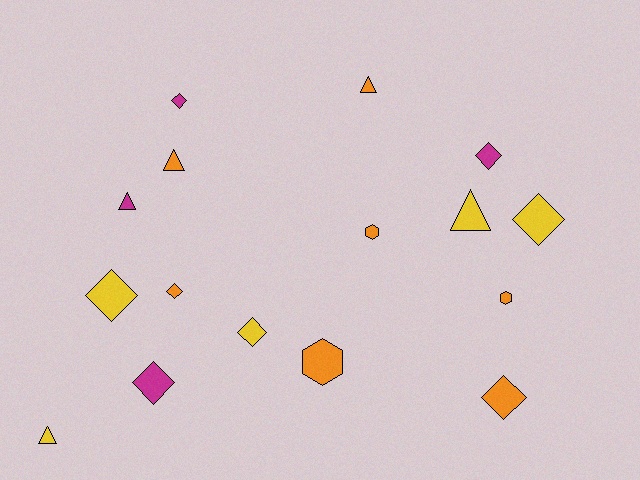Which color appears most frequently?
Orange, with 7 objects.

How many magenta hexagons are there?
There are no magenta hexagons.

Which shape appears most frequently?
Diamond, with 8 objects.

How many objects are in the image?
There are 16 objects.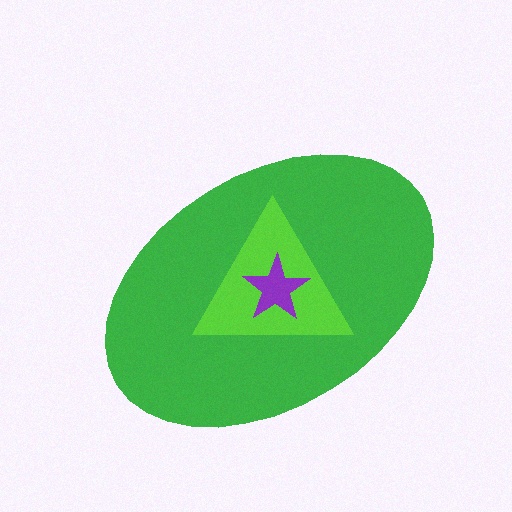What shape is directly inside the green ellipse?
The lime triangle.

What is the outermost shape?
The green ellipse.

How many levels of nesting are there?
3.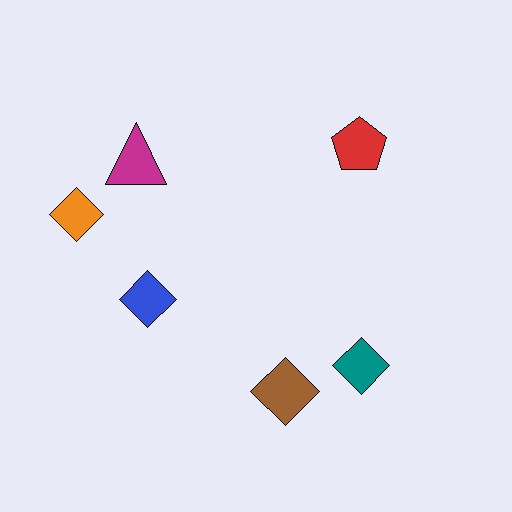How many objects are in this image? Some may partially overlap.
There are 6 objects.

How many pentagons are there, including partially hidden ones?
There is 1 pentagon.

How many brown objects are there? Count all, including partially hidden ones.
There is 1 brown object.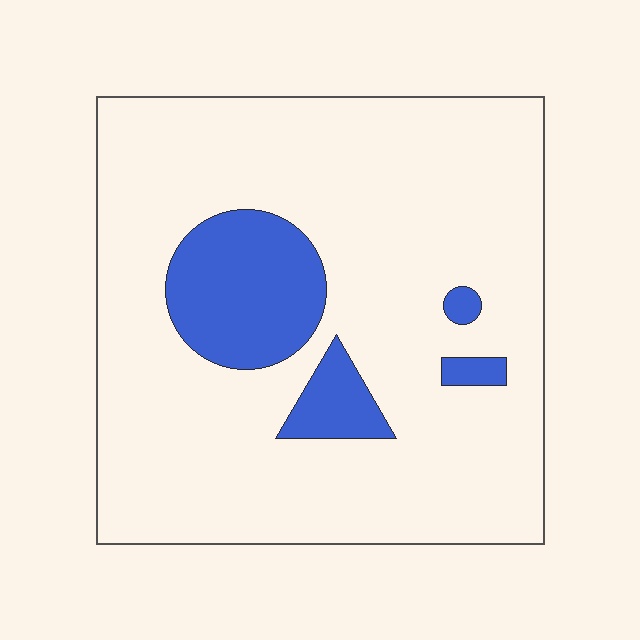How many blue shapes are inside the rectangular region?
4.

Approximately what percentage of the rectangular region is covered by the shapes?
Approximately 15%.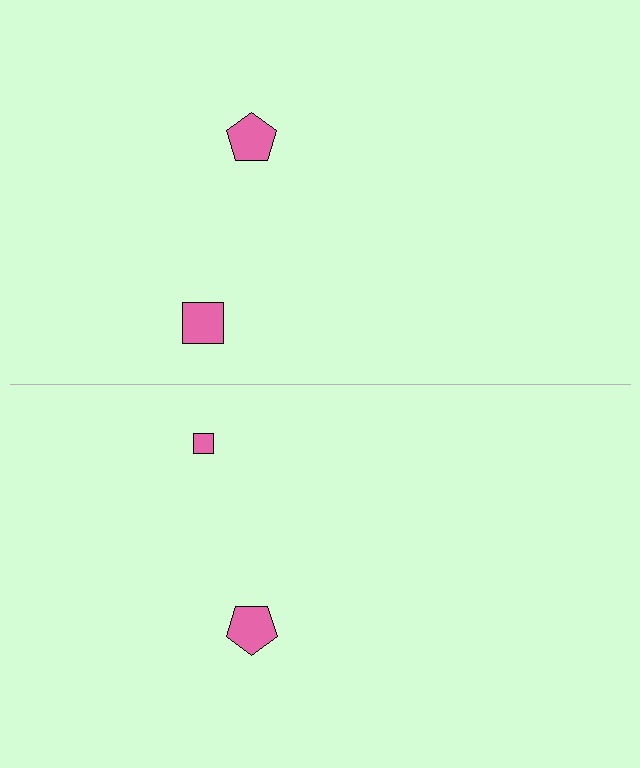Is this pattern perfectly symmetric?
No, the pattern is not perfectly symmetric. The pink square on the bottom side has a different size than its mirror counterpart.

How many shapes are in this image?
There are 4 shapes in this image.